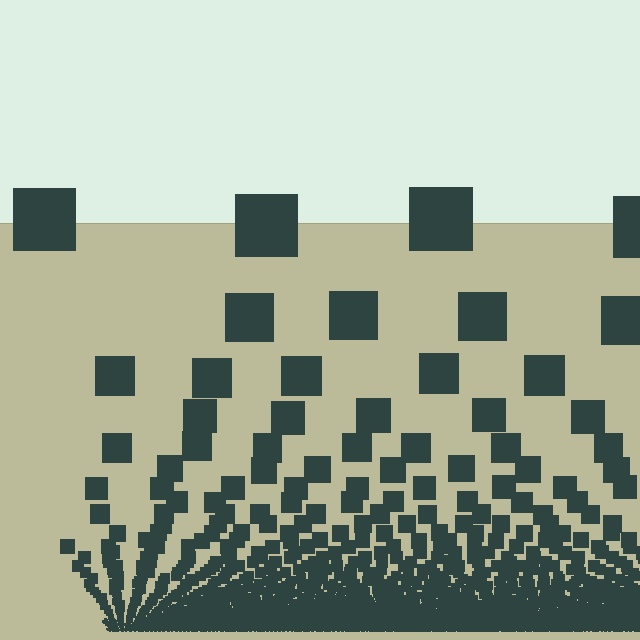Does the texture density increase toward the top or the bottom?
Density increases toward the bottom.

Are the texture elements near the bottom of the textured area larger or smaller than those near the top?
Smaller. The gradient is inverted — elements near the bottom are smaller and denser.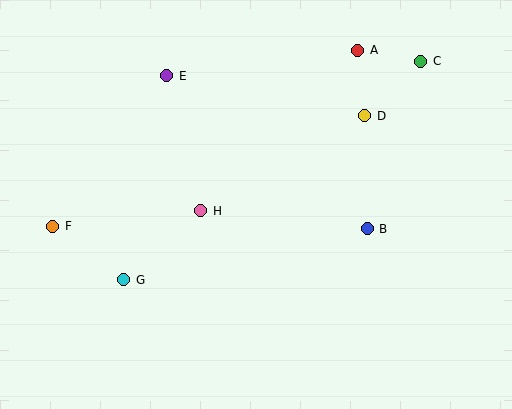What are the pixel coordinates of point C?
Point C is at (421, 61).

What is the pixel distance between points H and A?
The distance between H and A is 225 pixels.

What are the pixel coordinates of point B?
Point B is at (367, 229).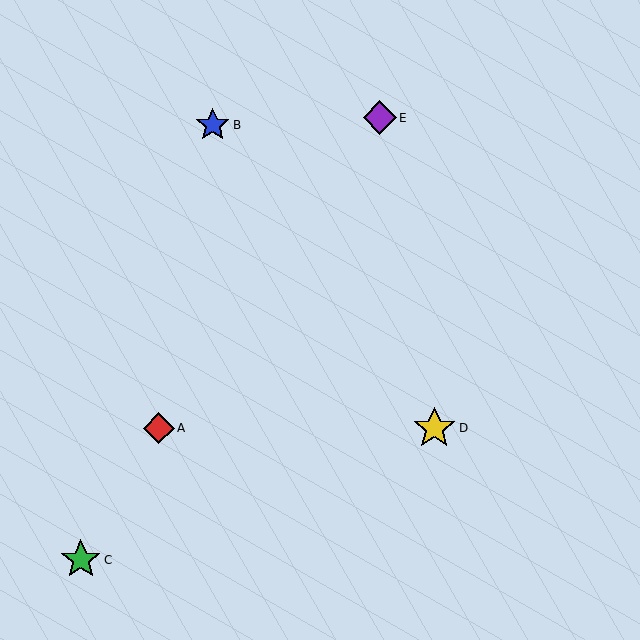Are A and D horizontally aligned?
Yes, both are at y≈428.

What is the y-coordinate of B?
Object B is at y≈125.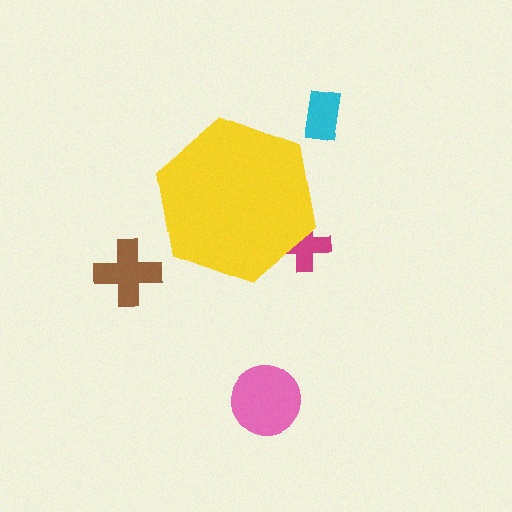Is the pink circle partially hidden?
No, the pink circle is fully visible.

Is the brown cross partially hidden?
No, the brown cross is fully visible.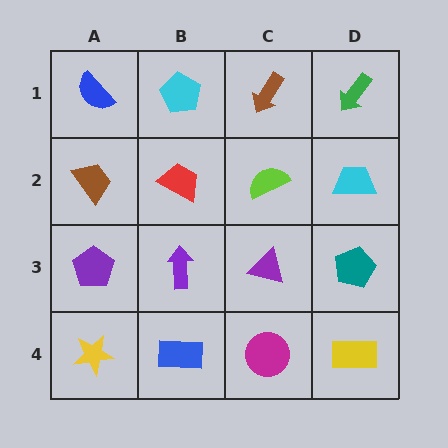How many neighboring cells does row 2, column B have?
4.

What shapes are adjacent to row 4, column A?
A purple pentagon (row 3, column A), a blue rectangle (row 4, column B).